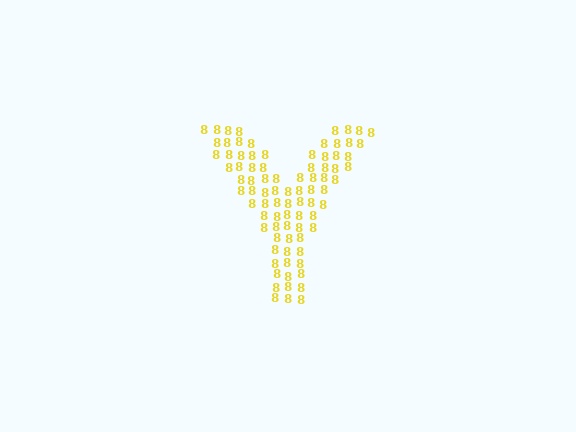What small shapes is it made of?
It is made of small digit 8's.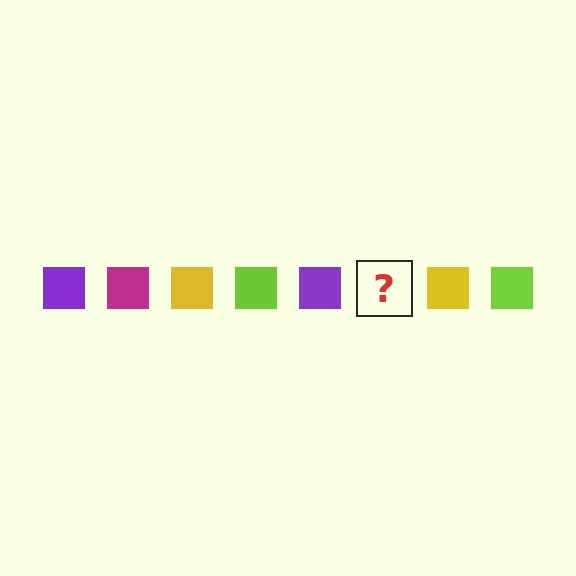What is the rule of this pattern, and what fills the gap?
The rule is that the pattern cycles through purple, magenta, yellow, lime squares. The gap should be filled with a magenta square.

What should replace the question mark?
The question mark should be replaced with a magenta square.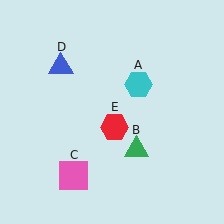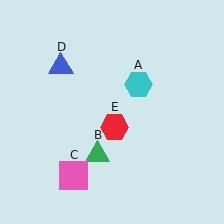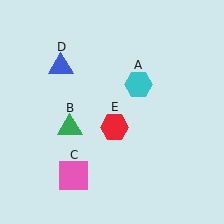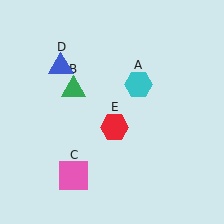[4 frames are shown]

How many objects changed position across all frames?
1 object changed position: green triangle (object B).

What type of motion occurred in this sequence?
The green triangle (object B) rotated clockwise around the center of the scene.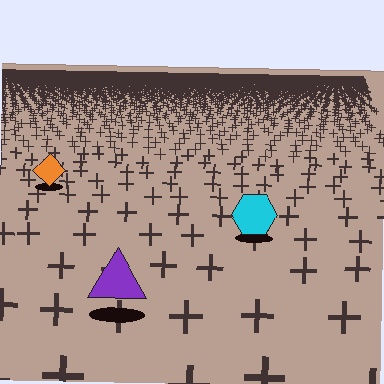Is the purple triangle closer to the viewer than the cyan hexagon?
Yes. The purple triangle is closer — you can tell from the texture gradient: the ground texture is coarser near it.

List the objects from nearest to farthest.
From nearest to farthest: the purple triangle, the cyan hexagon, the orange diamond.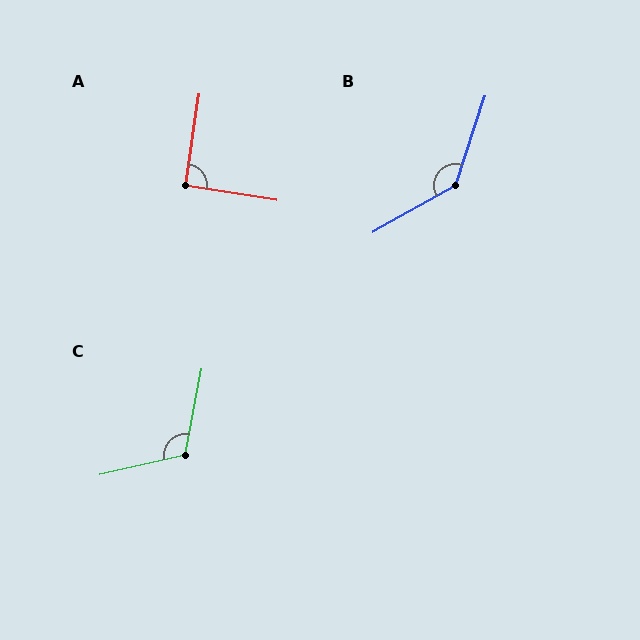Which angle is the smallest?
A, at approximately 91 degrees.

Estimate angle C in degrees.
Approximately 114 degrees.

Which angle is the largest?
B, at approximately 138 degrees.